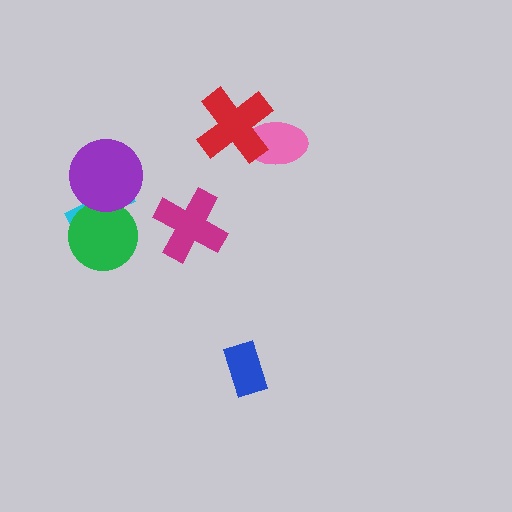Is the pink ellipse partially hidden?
Yes, it is partially covered by another shape.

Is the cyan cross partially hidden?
Yes, it is partially covered by another shape.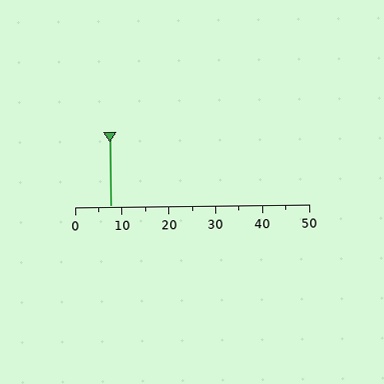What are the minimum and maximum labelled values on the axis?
The axis runs from 0 to 50.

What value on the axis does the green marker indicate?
The marker indicates approximately 7.5.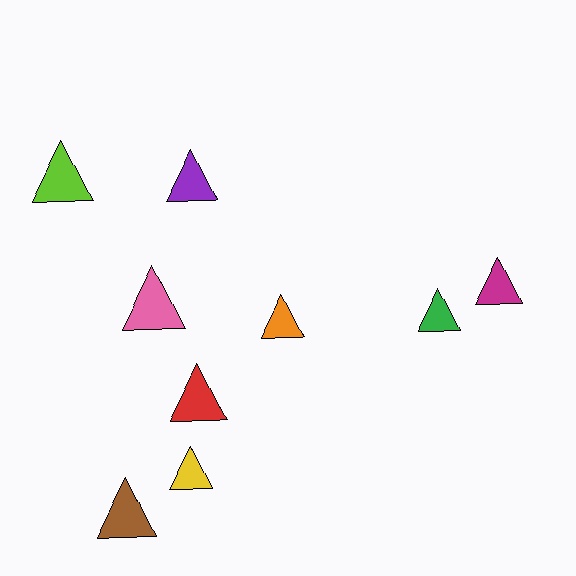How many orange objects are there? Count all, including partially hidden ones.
There is 1 orange object.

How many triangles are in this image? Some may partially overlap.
There are 9 triangles.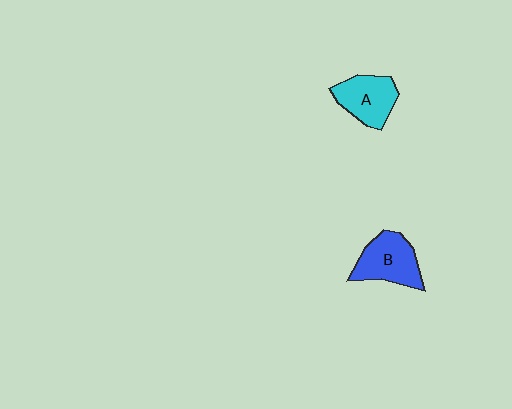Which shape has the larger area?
Shape B (blue).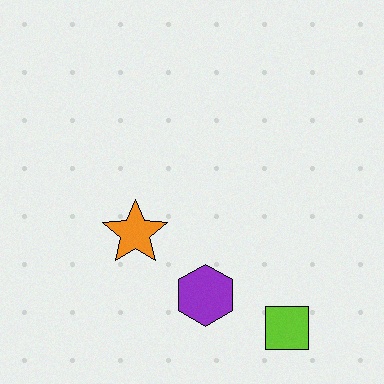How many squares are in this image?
There is 1 square.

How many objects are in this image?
There are 3 objects.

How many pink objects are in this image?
There are no pink objects.